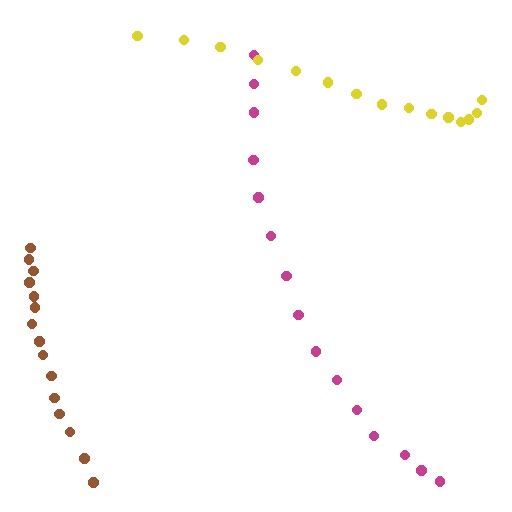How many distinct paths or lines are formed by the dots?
There are 3 distinct paths.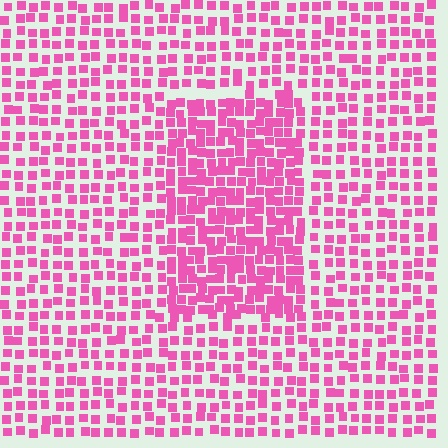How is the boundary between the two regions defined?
The boundary is defined by a change in element density (approximately 1.7x ratio). All elements are the same color, size, and shape.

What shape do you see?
I see a rectangle.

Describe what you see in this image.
The image contains small pink elements arranged at two different densities. A rectangle-shaped region is visible where the elements are more densely packed than the surrounding area.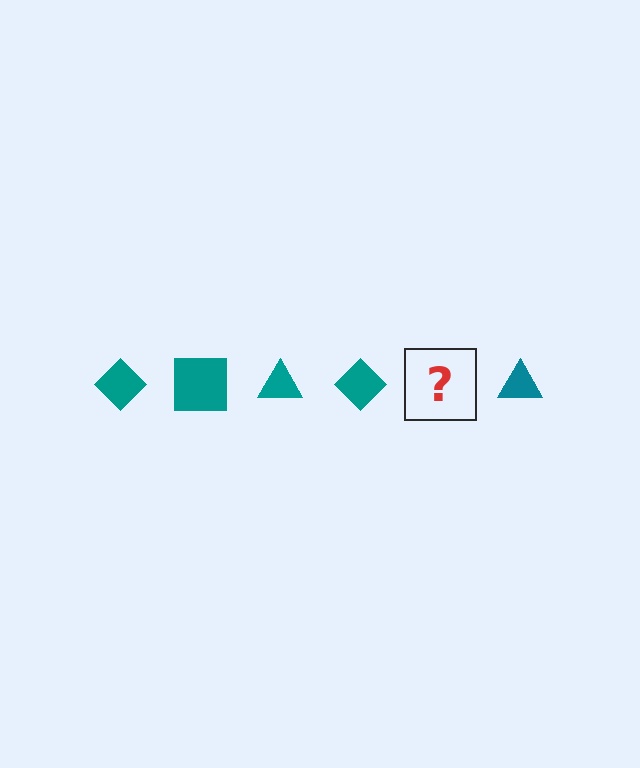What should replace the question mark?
The question mark should be replaced with a teal square.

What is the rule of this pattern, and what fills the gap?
The rule is that the pattern cycles through diamond, square, triangle shapes in teal. The gap should be filled with a teal square.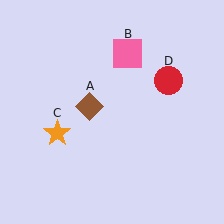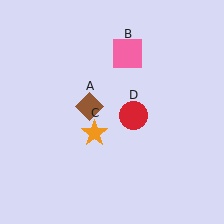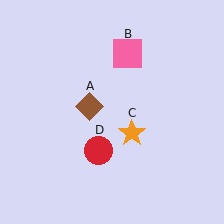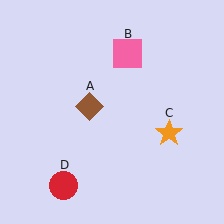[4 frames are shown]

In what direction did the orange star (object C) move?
The orange star (object C) moved right.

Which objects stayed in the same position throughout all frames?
Brown diamond (object A) and pink square (object B) remained stationary.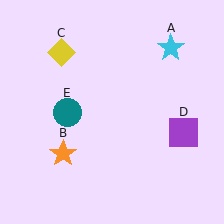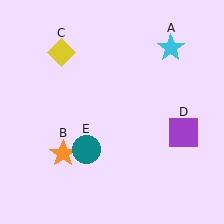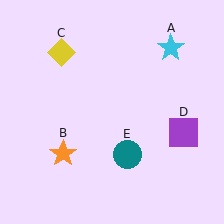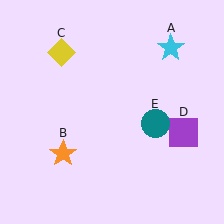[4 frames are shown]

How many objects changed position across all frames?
1 object changed position: teal circle (object E).